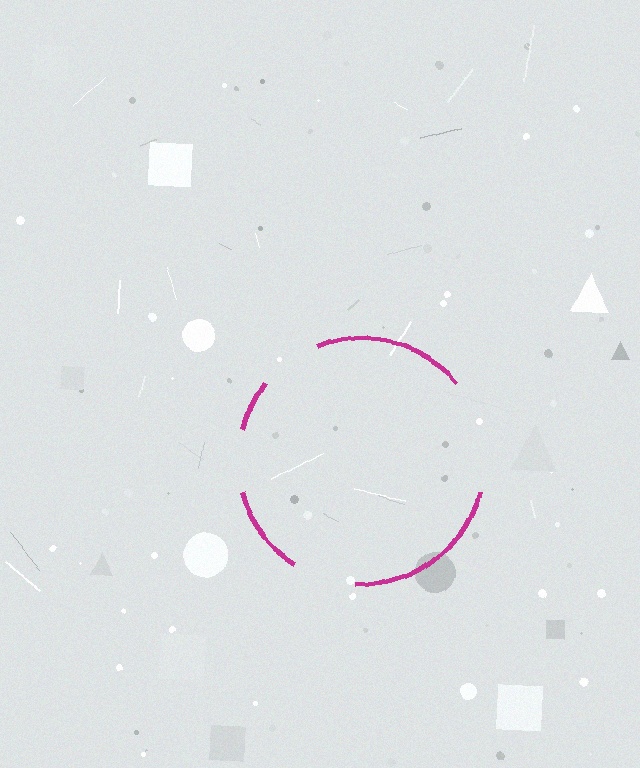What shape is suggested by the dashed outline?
The dashed outline suggests a circle.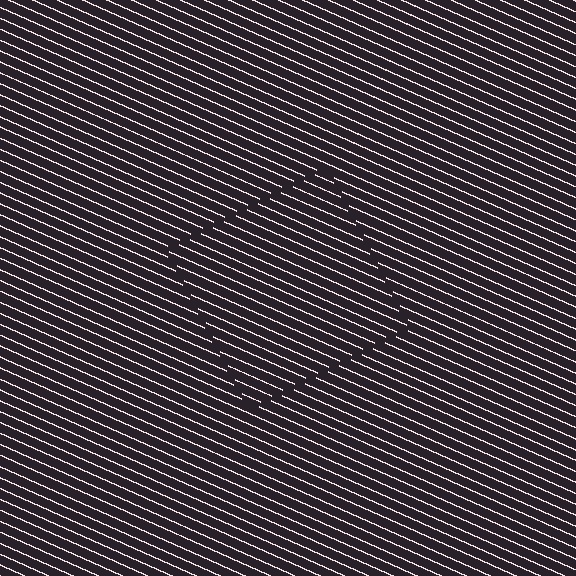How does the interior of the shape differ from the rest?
The interior of the shape contains the same grating, shifted by half a period — the contour is defined by the phase discontinuity where line-ends from the inner and outer gratings abut.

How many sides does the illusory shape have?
4 sides — the line-ends trace a square.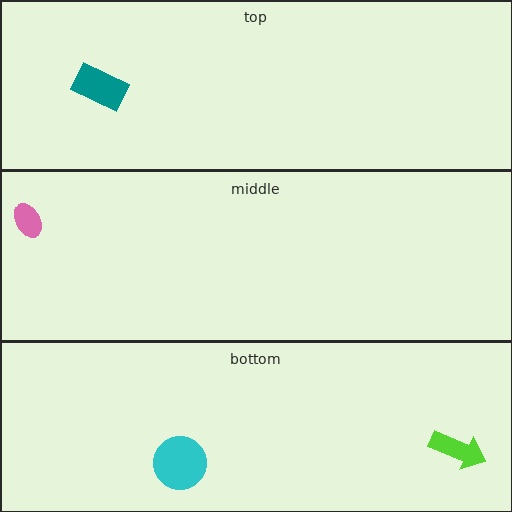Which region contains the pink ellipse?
The middle region.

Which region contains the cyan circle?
The bottom region.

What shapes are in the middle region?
The pink ellipse.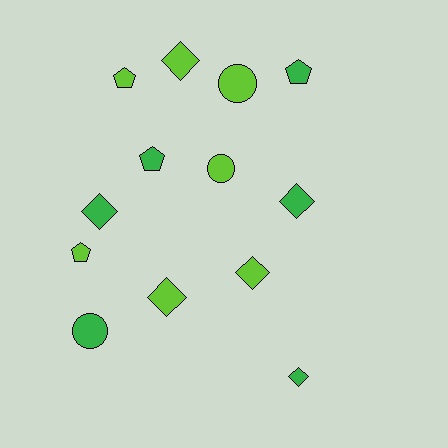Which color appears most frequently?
Lime, with 7 objects.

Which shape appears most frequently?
Diamond, with 6 objects.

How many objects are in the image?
There are 13 objects.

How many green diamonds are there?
There are 3 green diamonds.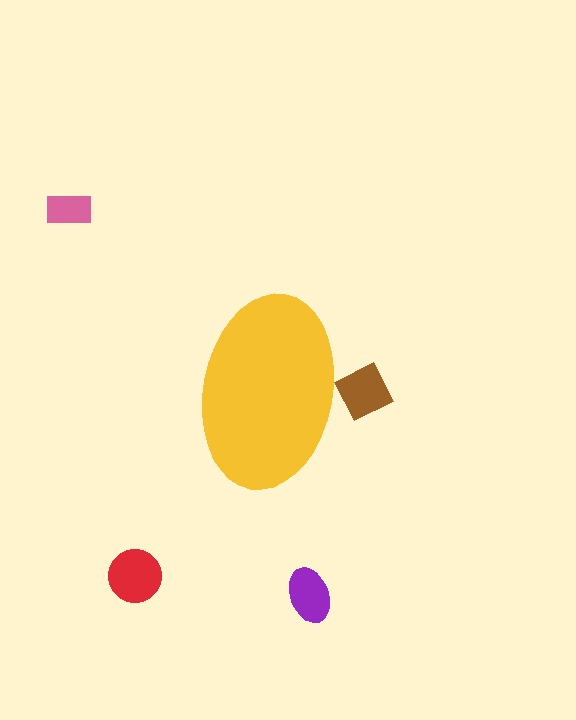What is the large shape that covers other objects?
A yellow ellipse.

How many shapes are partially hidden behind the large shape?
1 shape is partially hidden.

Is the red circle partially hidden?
No, the red circle is fully visible.